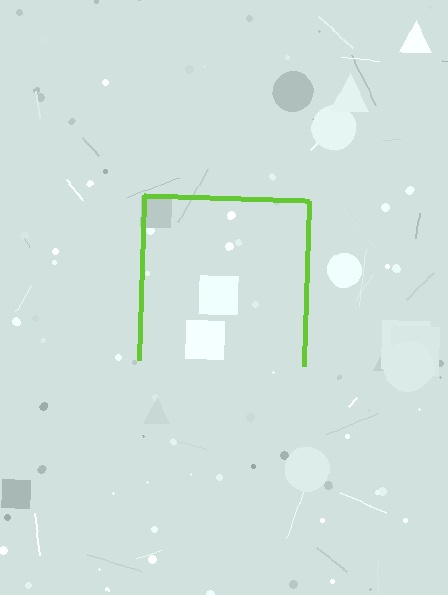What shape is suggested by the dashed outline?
The dashed outline suggests a square.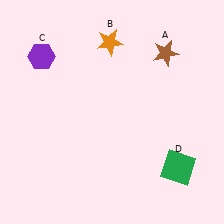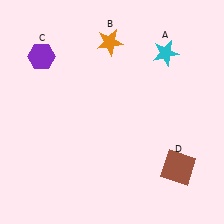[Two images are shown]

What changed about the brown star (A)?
In Image 1, A is brown. In Image 2, it changed to cyan.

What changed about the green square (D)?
In Image 1, D is green. In Image 2, it changed to brown.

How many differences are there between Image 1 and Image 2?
There are 2 differences between the two images.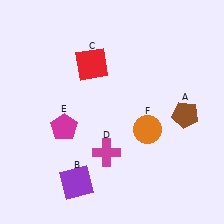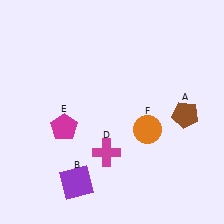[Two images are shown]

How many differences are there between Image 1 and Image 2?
There is 1 difference between the two images.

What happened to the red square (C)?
The red square (C) was removed in Image 2. It was in the top-left area of Image 1.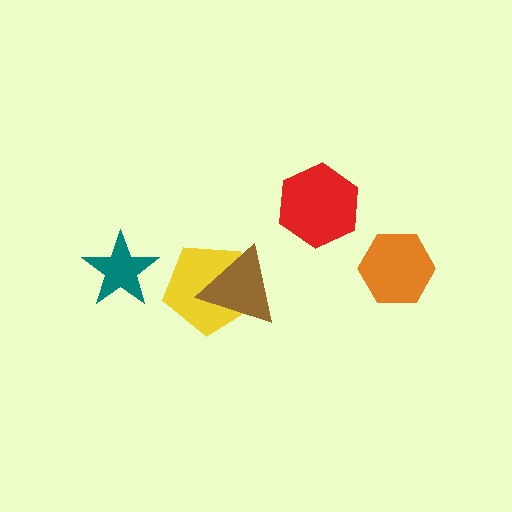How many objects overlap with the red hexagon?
0 objects overlap with the red hexagon.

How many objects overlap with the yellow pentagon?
1 object overlaps with the yellow pentagon.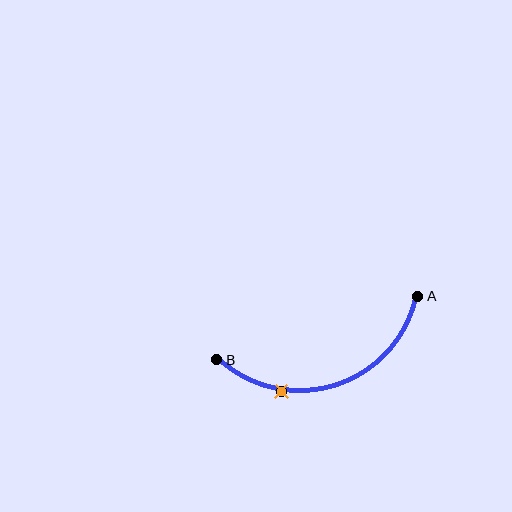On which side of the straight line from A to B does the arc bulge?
The arc bulges below the straight line connecting A and B.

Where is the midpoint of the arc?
The arc midpoint is the point on the curve farthest from the straight line joining A and B. It sits below that line.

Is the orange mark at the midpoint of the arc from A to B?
No. The orange mark lies on the arc but is closer to endpoint B. The arc midpoint would be at the point on the curve equidistant along the arc from both A and B.